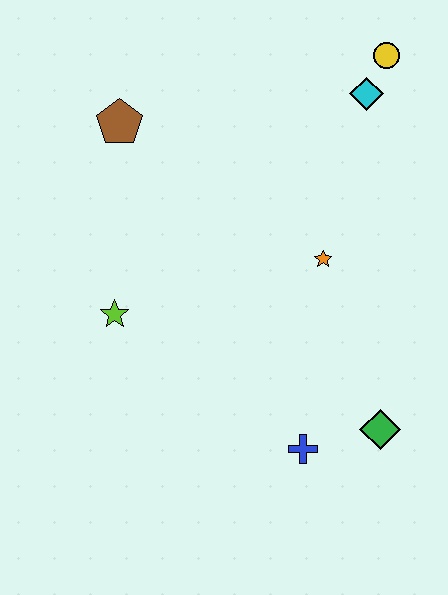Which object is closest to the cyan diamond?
The yellow circle is closest to the cyan diamond.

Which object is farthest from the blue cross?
The yellow circle is farthest from the blue cross.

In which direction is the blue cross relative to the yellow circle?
The blue cross is below the yellow circle.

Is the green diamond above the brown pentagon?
No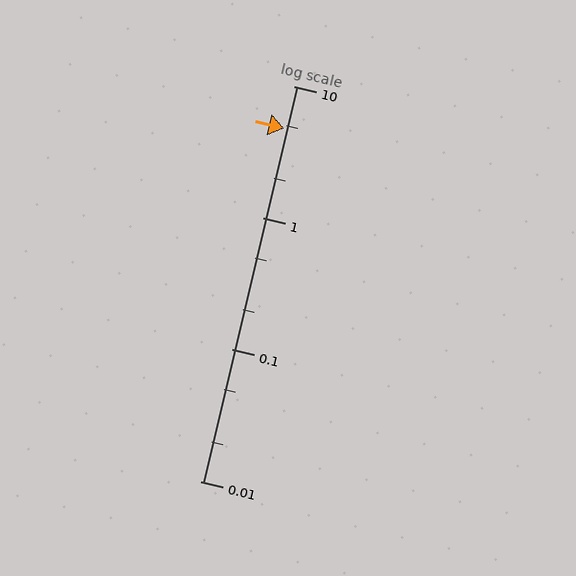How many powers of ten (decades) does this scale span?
The scale spans 3 decades, from 0.01 to 10.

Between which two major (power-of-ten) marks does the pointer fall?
The pointer is between 1 and 10.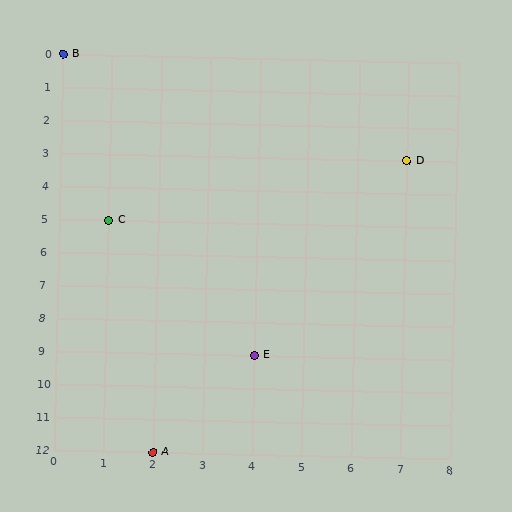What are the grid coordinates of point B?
Point B is at grid coordinates (0, 0).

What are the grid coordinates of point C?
Point C is at grid coordinates (1, 5).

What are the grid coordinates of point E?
Point E is at grid coordinates (4, 9).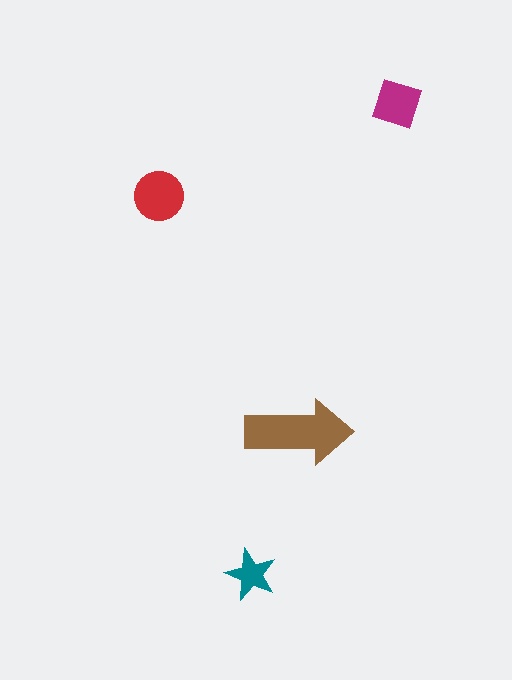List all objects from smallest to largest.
The teal star, the magenta square, the red circle, the brown arrow.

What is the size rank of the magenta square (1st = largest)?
3rd.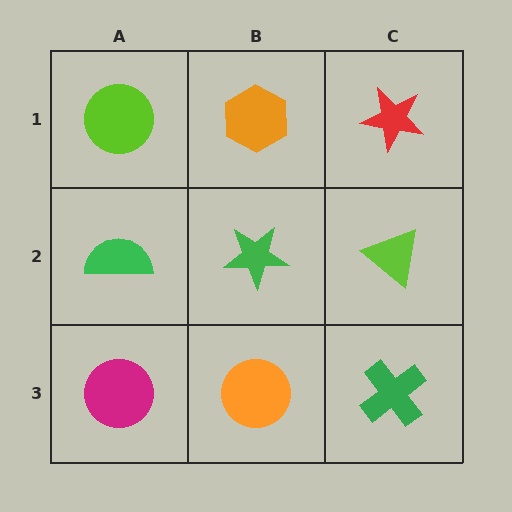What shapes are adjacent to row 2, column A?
A lime circle (row 1, column A), a magenta circle (row 3, column A), a green star (row 2, column B).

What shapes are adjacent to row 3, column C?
A lime triangle (row 2, column C), an orange circle (row 3, column B).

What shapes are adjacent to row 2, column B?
An orange hexagon (row 1, column B), an orange circle (row 3, column B), a green semicircle (row 2, column A), a lime triangle (row 2, column C).